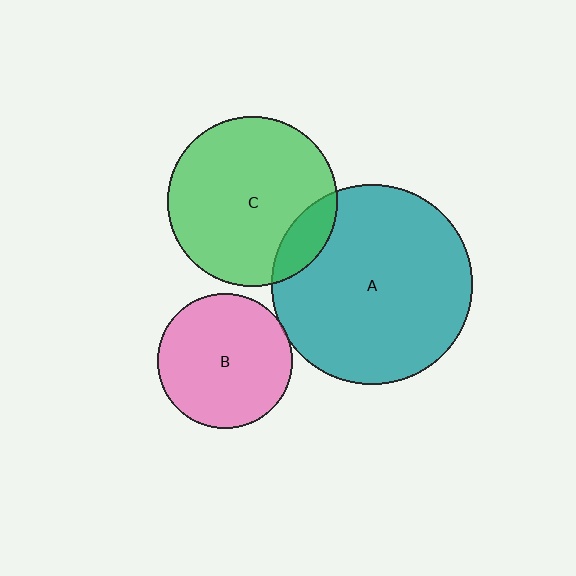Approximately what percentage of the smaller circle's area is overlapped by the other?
Approximately 5%.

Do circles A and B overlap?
Yes.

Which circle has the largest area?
Circle A (teal).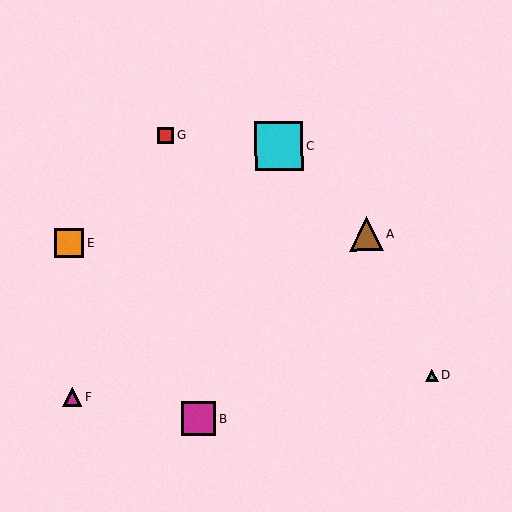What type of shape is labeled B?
Shape B is a magenta square.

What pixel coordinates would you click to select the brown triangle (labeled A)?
Click at (366, 234) to select the brown triangle A.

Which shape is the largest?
The cyan square (labeled C) is the largest.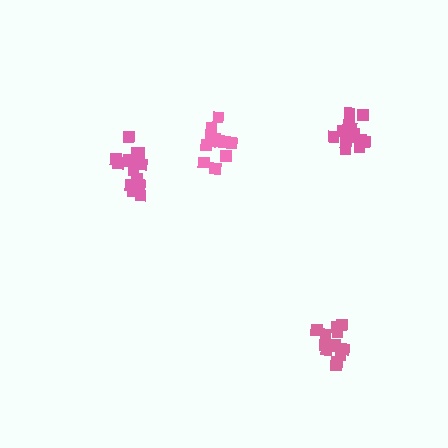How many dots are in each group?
Group 1: 13 dots, Group 2: 15 dots, Group 3: 16 dots, Group 4: 13 dots (57 total).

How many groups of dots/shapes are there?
There are 4 groups.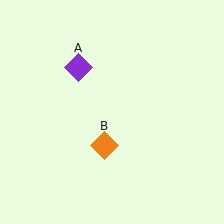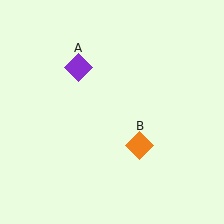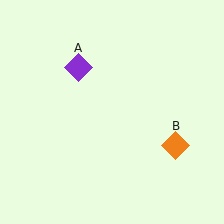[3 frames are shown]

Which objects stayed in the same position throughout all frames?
Purple diamond (object A) remained stationary.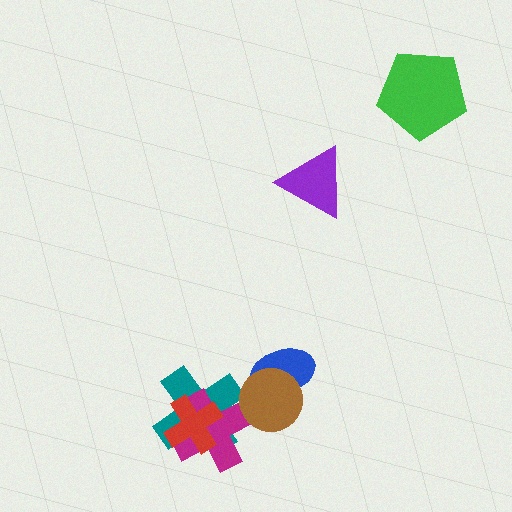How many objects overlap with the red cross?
2 objects overlap with the red cross.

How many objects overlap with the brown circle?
1 object overlaps with the brown circle.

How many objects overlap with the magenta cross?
2 objects overlap with the magenta cross.